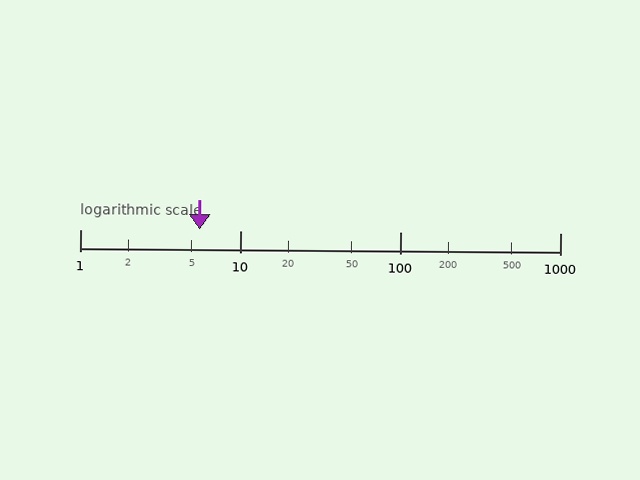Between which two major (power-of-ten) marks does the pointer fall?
The pointer is between 1 and 10.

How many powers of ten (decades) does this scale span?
The scale spans 3 decades, from 1 to 1000.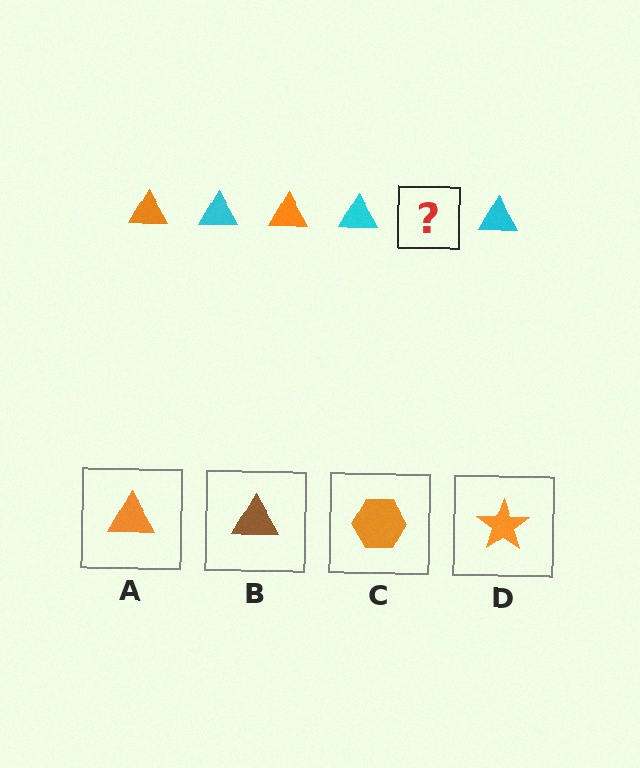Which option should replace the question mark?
Option A.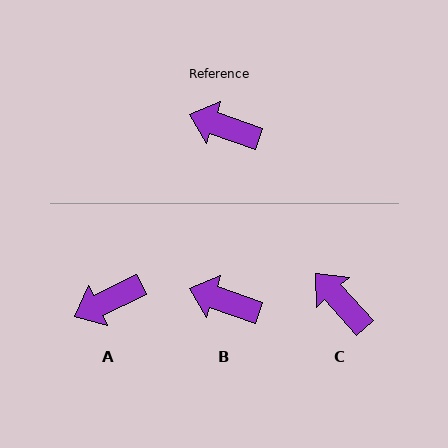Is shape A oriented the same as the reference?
No, it is off by about 45 degrees.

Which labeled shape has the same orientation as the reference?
B.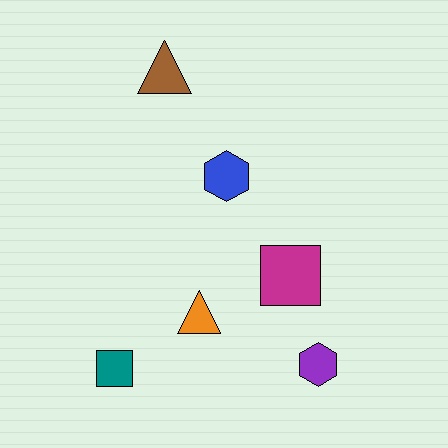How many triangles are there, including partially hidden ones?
There are 2 triangles.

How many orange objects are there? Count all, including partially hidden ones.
There is 1 orange object.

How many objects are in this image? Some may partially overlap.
There are 6 objects.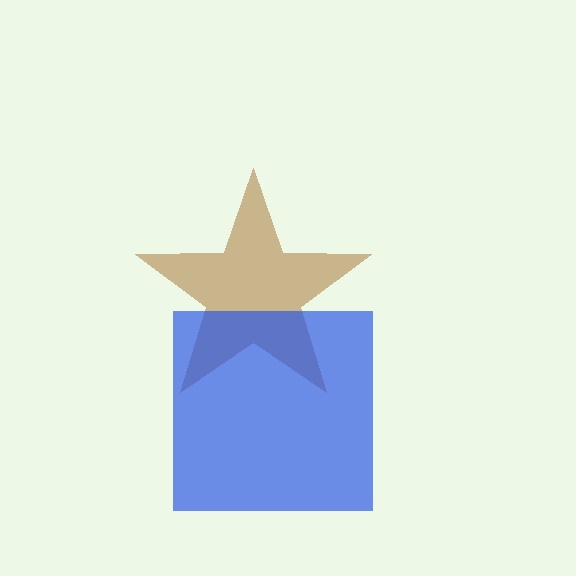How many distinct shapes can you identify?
There are 2 distinct shapes: a brown star, a blue square.